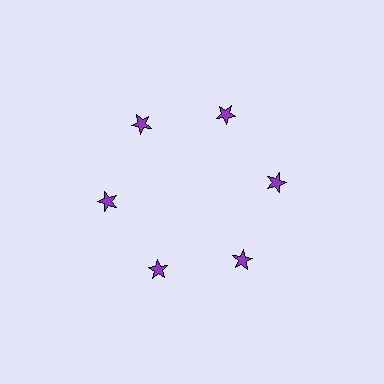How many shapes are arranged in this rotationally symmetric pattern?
There are 6 shapes, arranged in 6 groups of 1.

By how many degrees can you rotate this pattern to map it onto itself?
The pattern maps onto itself every 60 degrees of rotation.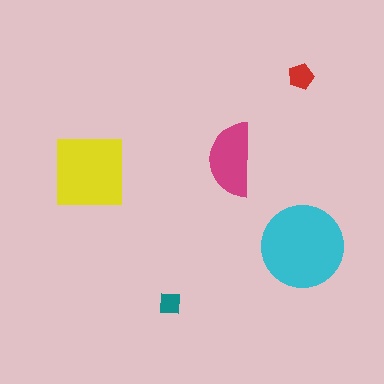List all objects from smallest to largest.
The teal square, the red pentagon, the magenta semicircle, the yellow square, the cyan circle.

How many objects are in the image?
There are 5 objects in the image.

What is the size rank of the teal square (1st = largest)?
5th.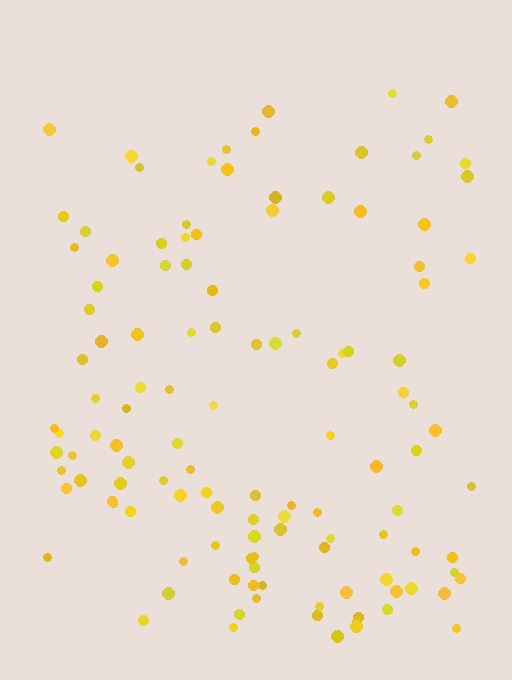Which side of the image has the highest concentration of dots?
The bottom.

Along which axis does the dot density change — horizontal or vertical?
Vertical.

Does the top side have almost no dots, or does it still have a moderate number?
Still a moderate number, just noticeably fewer than the bottom.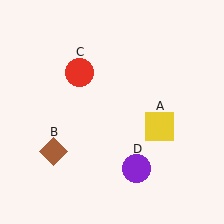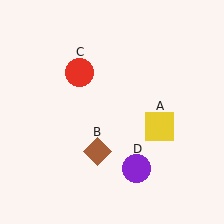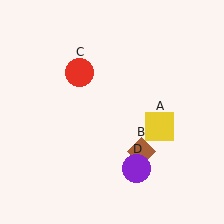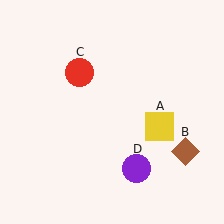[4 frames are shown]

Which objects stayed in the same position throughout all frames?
Yellow square (object A) and red circle (object C) and purple circle (object D) remained stationary.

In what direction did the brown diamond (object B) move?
The brown diamond (object B) moved right.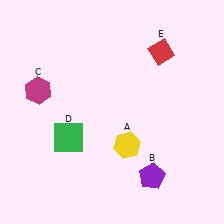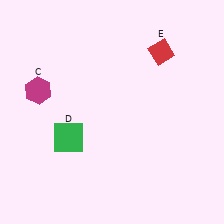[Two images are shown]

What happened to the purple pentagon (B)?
The purple pentagon (B) was removed in Image 2. It was in the bottom-right area of Image 1.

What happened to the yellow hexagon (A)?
The yellow hexagon (A) was removed in Image 2. It was in the bottom-right area of Image 1.